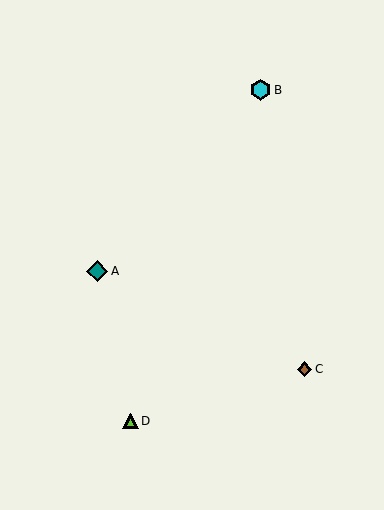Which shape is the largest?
The cyan hexagon (labeled B) is the largest.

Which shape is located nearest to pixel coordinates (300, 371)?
The brown diamond (labeled C) at (304, 369) is nearest to that location.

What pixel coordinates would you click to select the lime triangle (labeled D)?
Click at (130, 421) to select the lime triangle D.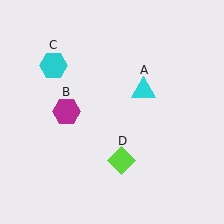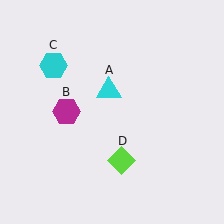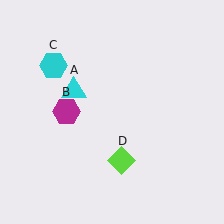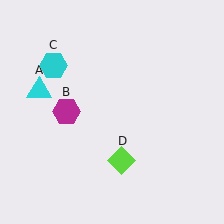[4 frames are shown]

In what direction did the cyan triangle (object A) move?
The cyan triangle (object A) moved left.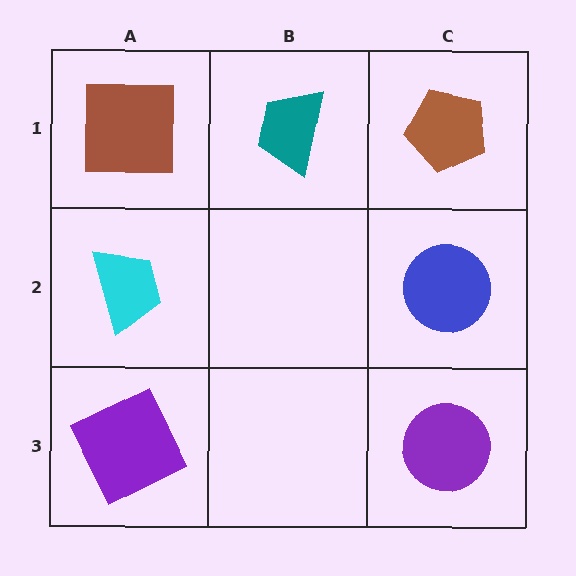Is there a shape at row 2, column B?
No, that cell is empty.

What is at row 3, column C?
A purple circle.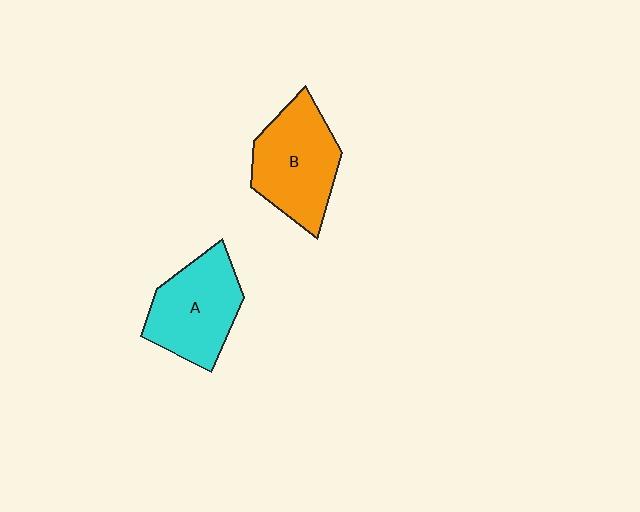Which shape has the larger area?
Shape B (orange).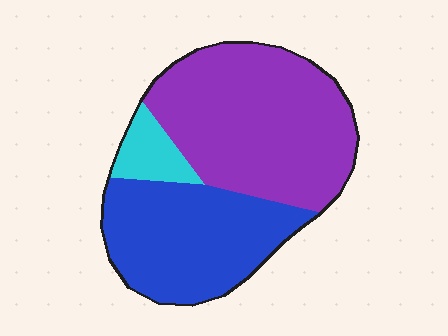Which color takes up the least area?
Cyan, at roughly 10%.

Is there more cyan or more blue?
Blue.